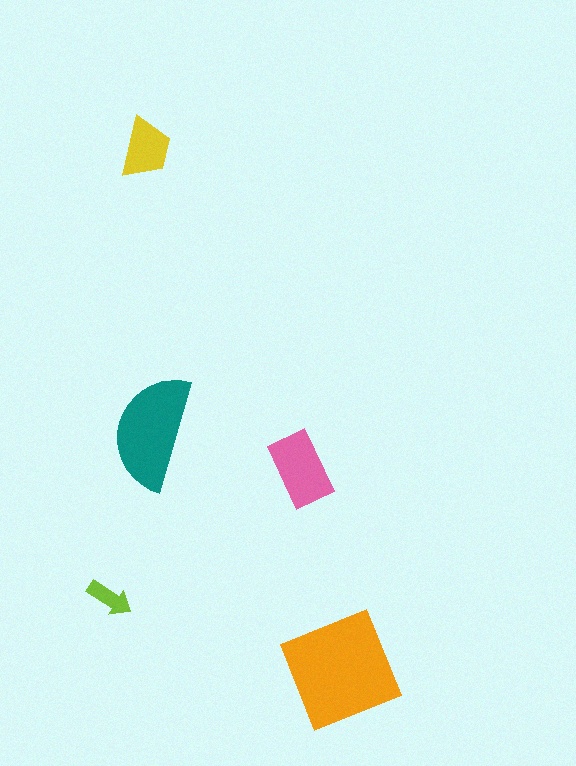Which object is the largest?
The orange square.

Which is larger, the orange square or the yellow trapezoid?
The orange square.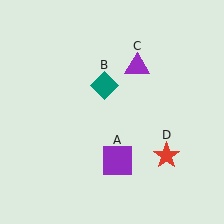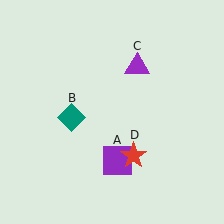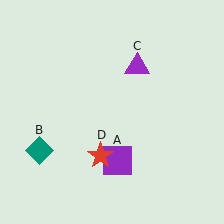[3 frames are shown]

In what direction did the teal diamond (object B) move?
The teal diamond (object B) moved down and to the left.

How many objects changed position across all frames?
2 objects changed position: teal diamond (object B), red star (object D).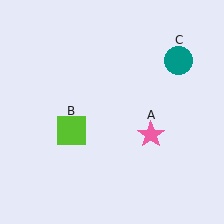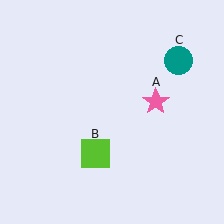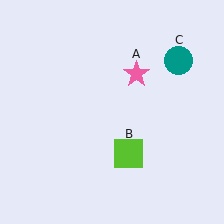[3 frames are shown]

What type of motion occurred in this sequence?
The pink star (object A), lime square (object B) rotated counterclockwise around the center of the scene.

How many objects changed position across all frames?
2 objects changed position: pink star (object A), lime square (object B).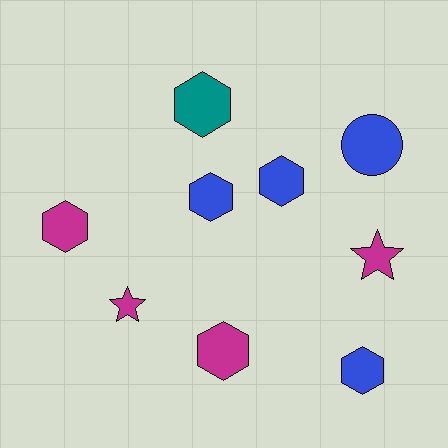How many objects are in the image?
There are 9 objects.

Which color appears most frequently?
Magenta, with 4 objects.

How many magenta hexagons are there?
There are 2 magenta hexagons.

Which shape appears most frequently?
Hexagon, with 6 objects.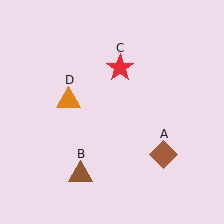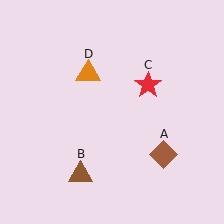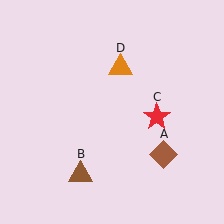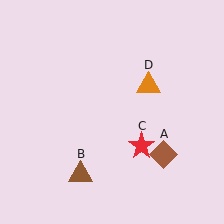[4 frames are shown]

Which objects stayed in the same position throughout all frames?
Brown diamond (object A) and brown triangle (object B) remained stationary.